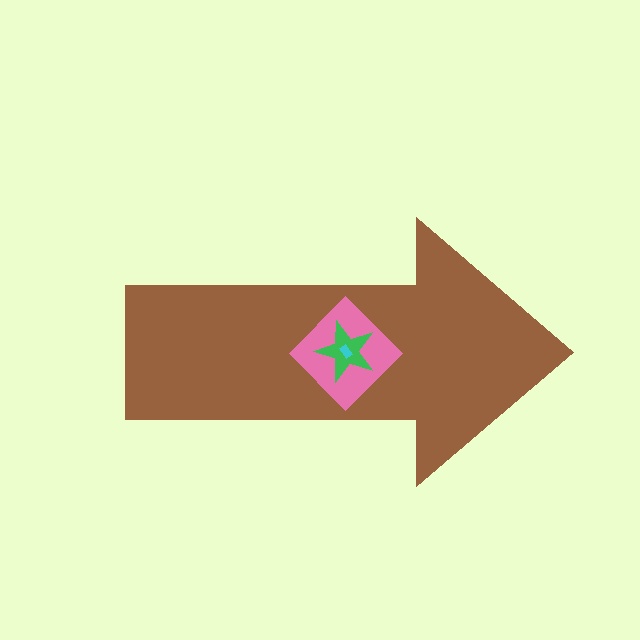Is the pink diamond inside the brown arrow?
Yes.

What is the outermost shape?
The brown arrow.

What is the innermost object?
The cyan rectangle.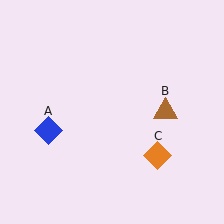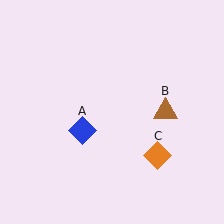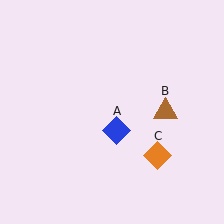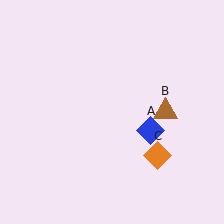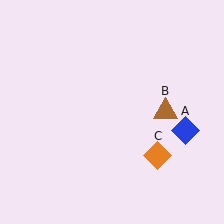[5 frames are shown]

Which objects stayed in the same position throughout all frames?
Brown triangle (object B) and orange diamond (object C) remained stationary.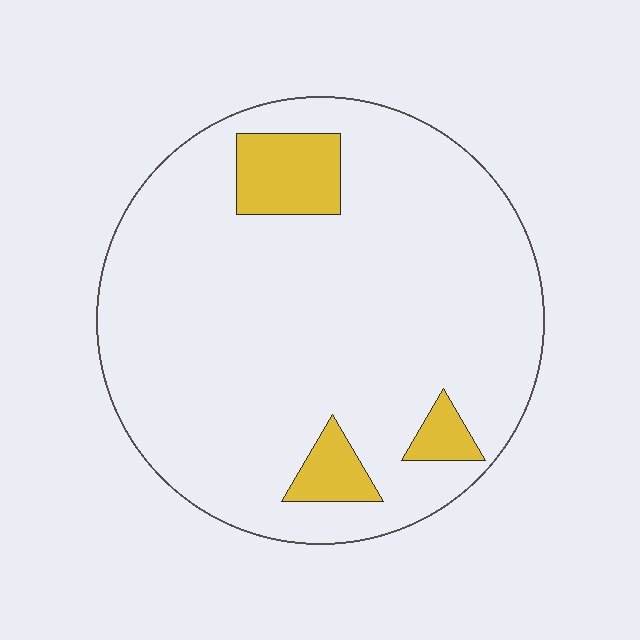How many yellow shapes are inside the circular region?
3.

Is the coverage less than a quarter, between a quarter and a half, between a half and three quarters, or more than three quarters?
Less than a quarter.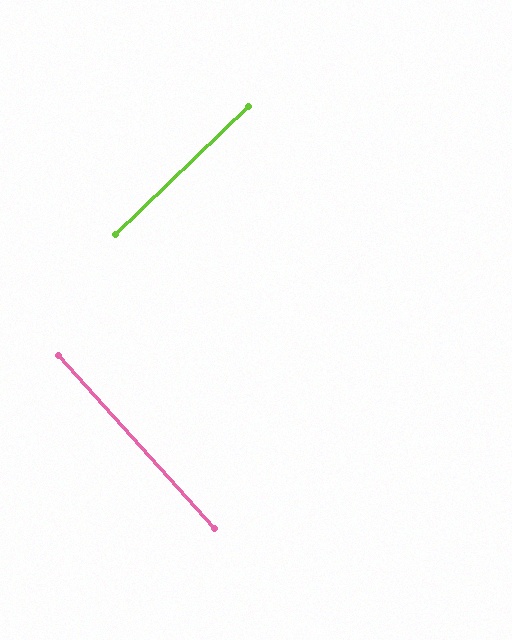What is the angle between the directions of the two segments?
Approximately 88 degrees.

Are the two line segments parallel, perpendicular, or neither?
Perpendicular — they meet at approximately 88°.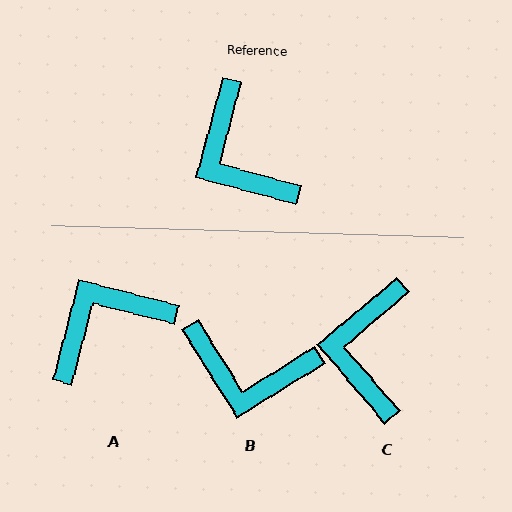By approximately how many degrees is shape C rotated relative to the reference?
Approximately 35 degrees clockwise.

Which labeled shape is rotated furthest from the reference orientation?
A, about 89 degrees away.